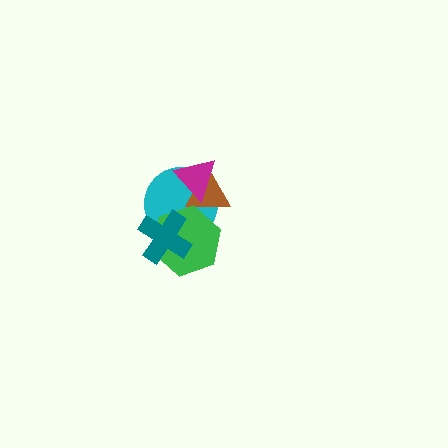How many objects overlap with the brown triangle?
3 objects overlap with the brown triangle.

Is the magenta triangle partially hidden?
No, no other shape covers it.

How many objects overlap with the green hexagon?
3 objects overlap with the green hexagon.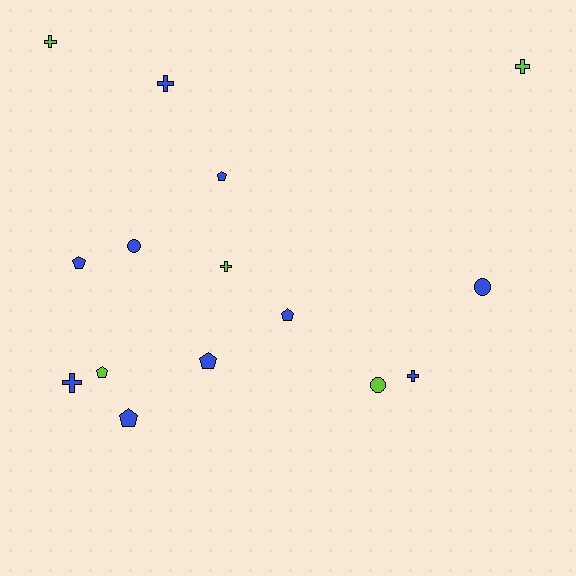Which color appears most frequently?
Blue, with 10 objects.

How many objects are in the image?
There are 15 objects.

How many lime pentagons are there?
There is 1 lime pentagon.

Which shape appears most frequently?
Pentagon, with 6 objects.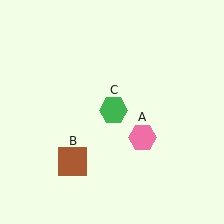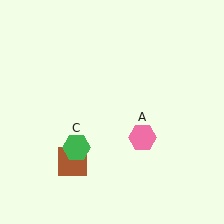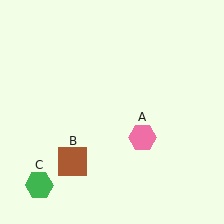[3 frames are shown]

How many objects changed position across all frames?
1 object changed position: green hexagon (object C).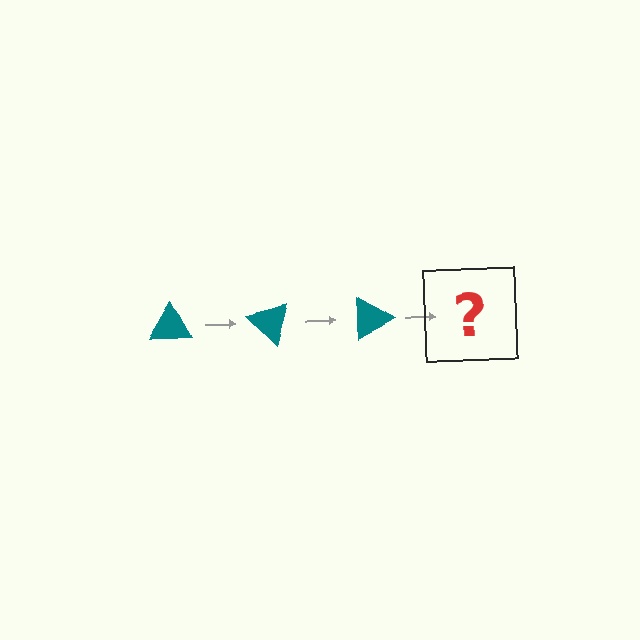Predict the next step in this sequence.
The next step is a teal triangle rotated 135 degrees.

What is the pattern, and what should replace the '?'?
The pattern is that the triangle rotates 45 degrees each step. The '?' should be a teal triangle rotated 135 degrees.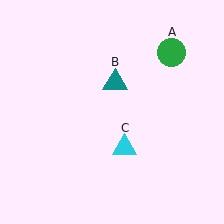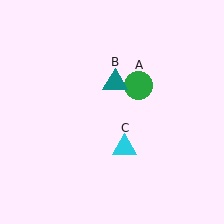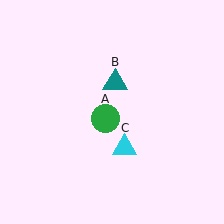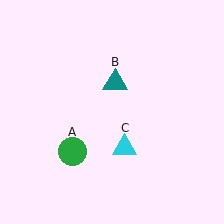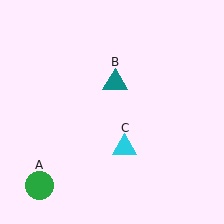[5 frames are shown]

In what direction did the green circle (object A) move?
The green circle (object A) moved down and to the left.